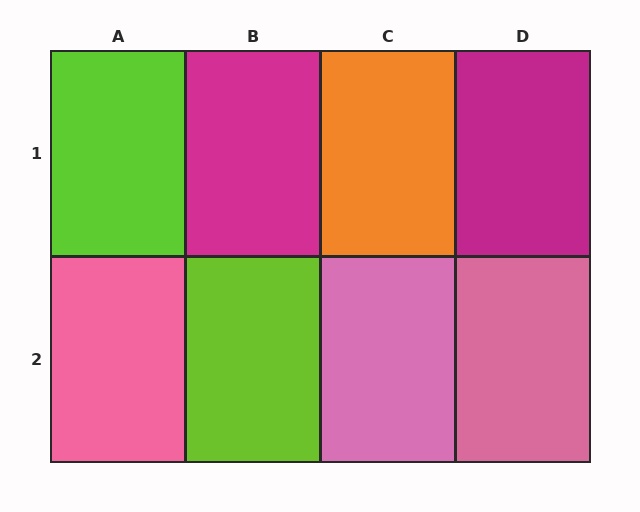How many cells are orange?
1 cell is orange.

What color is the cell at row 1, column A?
Lime.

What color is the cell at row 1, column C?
Orange.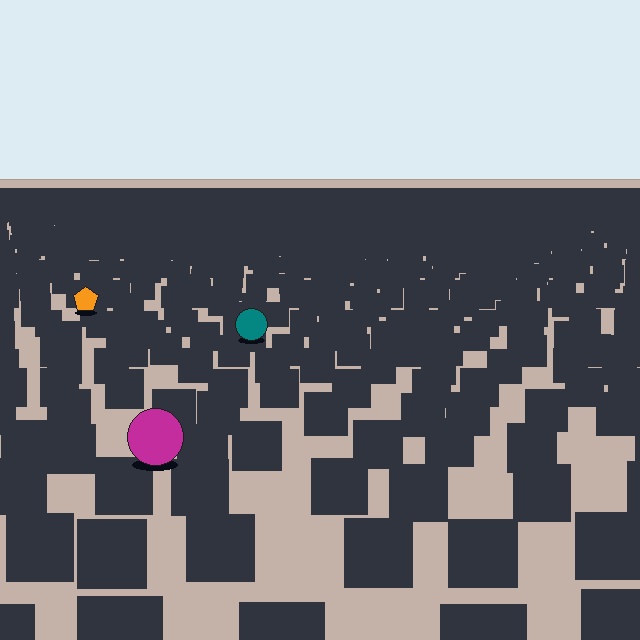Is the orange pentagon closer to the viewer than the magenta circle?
No. The magenta circle is closer — you can tell from the texture gradient: the ground texture is coarser near it.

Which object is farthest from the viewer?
The orange pentagon is farthest from the viewer. It appears smaller and the ground texture around it is denser.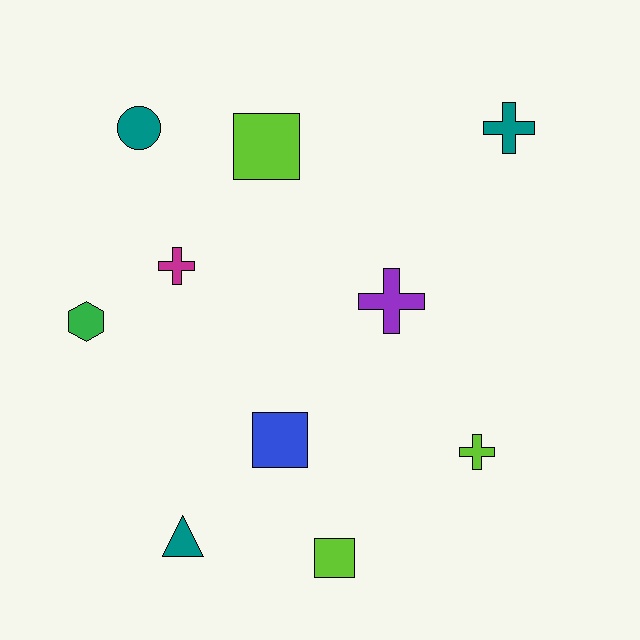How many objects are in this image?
There are 10 objects.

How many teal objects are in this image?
There are 3 teal objects.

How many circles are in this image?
There is 1 circle.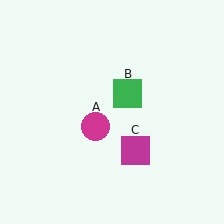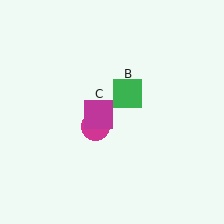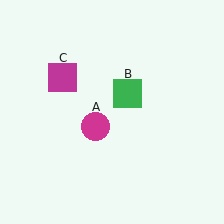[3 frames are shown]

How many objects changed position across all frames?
1 object changed position: magenta square (object C).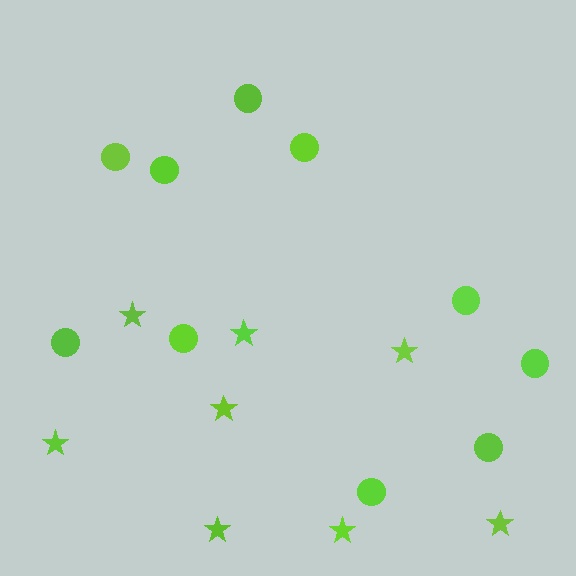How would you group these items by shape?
There are 2 groups: one group of stars (8) and one group of circles (10).